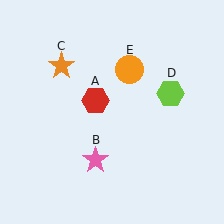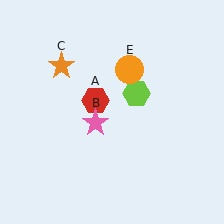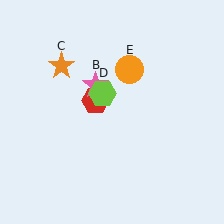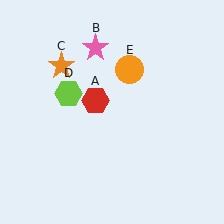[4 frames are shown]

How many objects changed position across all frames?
2 objects changed position: pink star (object B), lime hexagon (object D).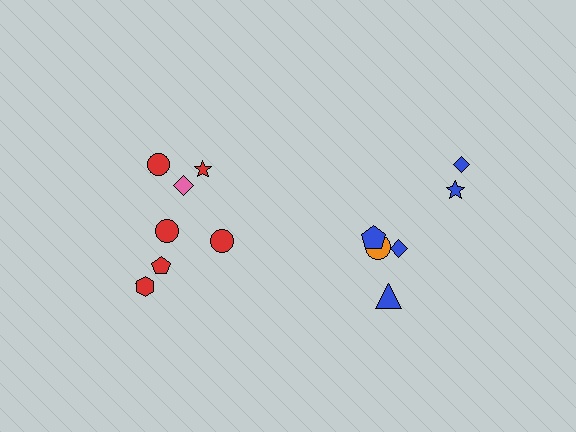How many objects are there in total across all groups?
There are 14 objects.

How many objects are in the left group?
There are 8 objects.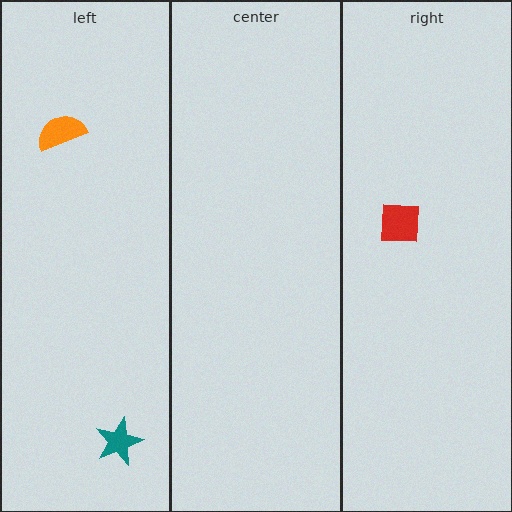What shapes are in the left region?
The orange semicircle, the teal star.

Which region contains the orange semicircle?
The left region.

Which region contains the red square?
The right region.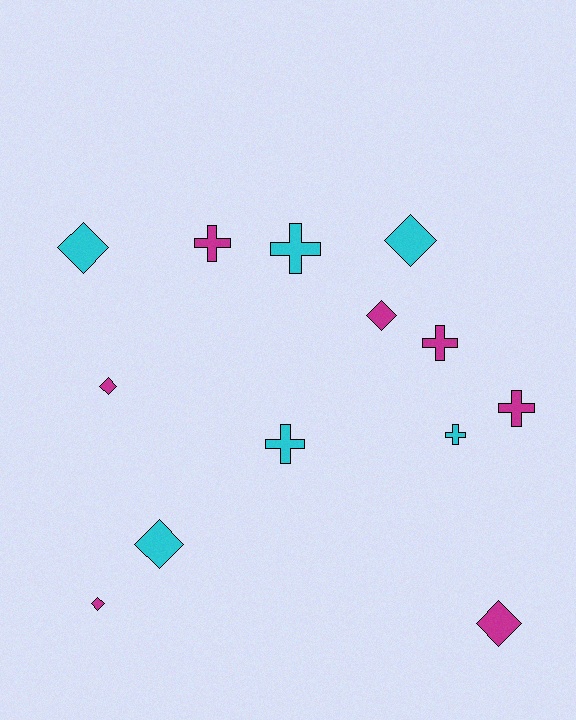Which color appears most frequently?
Magenta, with 7 objects.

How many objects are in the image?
There are 13 objects.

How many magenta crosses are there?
There are 3 magenta crosses.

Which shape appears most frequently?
Diamond, with 7 objects.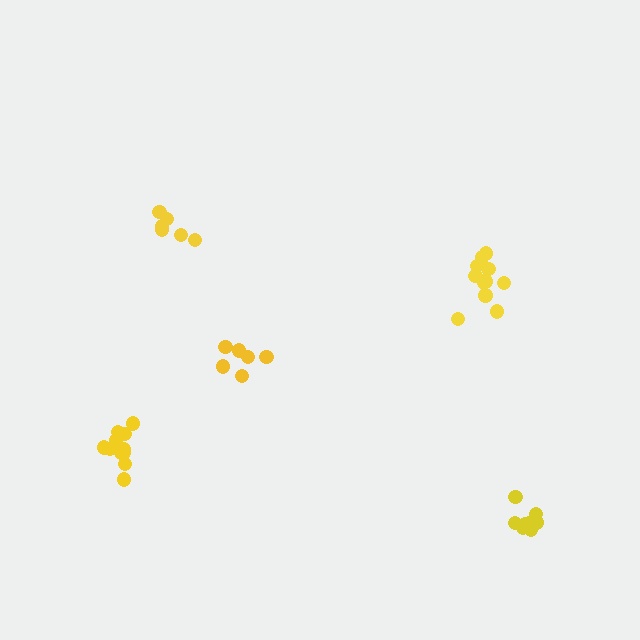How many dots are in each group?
Group 1: 11 dots, Group 2: 6 dots, Group 3: 11 dots, Group 4: 6 dots, Group 5: 8 dots (42 total).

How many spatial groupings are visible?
There are 5 spatial groupings.